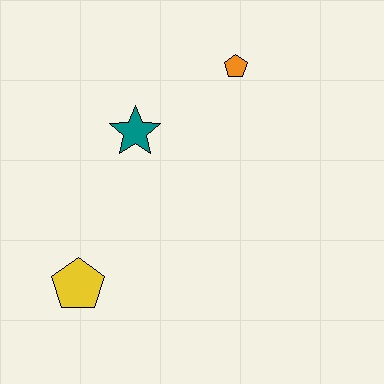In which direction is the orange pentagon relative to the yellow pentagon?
The orange pentagon is above the yellow pentagon.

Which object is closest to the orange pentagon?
The teal star is closest to the orange pentagon.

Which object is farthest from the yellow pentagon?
The orange pentagon is farthest from the yellow pentagon.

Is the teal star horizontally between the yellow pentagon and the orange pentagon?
Yes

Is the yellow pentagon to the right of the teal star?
No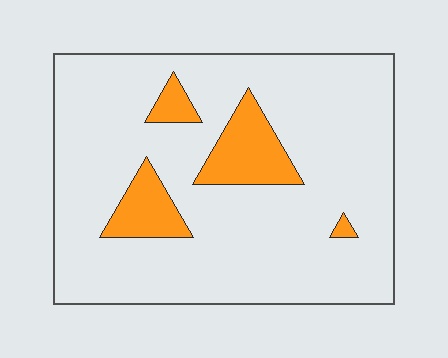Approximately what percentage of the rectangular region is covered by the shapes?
Approximately 15%.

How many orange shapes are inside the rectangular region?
4.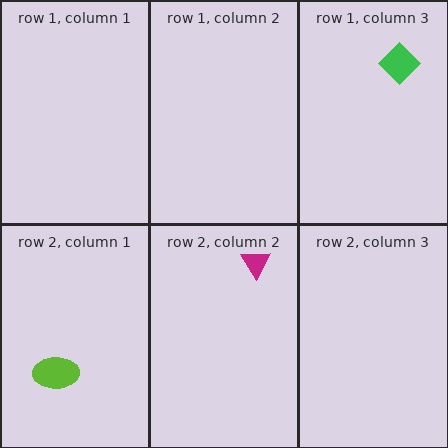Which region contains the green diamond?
The row 1, column 3 region.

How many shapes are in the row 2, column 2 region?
1.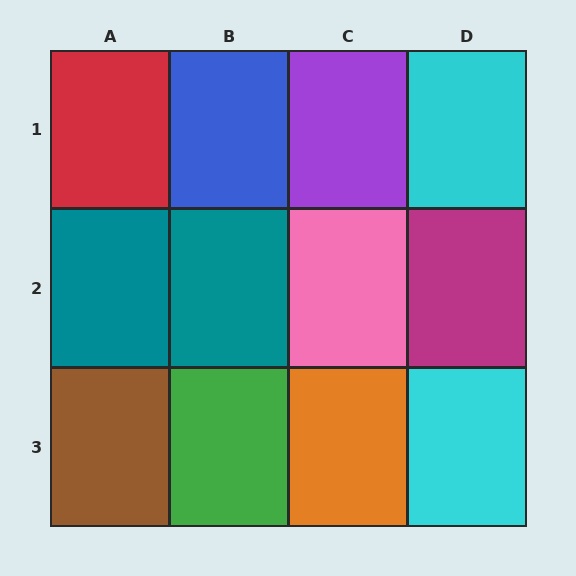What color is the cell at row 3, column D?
Cyan.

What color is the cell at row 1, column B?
Blue.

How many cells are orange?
1 cell is orange.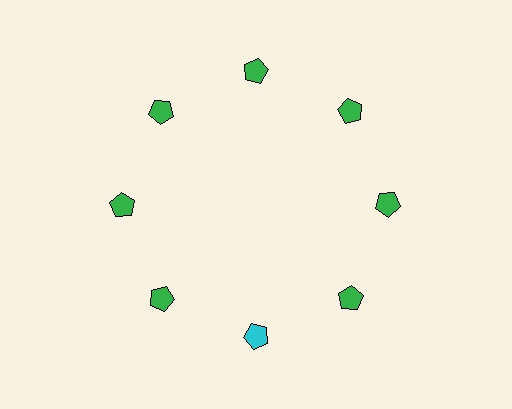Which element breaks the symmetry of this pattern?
The cyan pentagon at roughly the 6 o'clock position breaks the symmetry. All other shapes are green pentagons.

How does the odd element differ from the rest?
It has a different color: cyan instead of green.